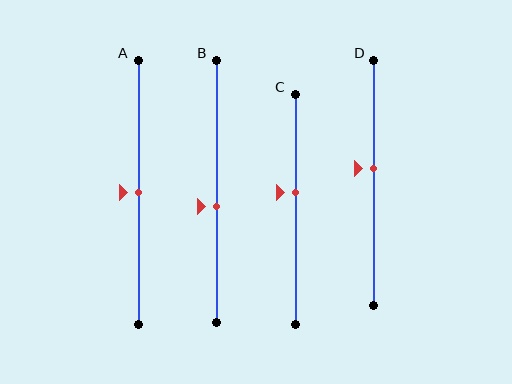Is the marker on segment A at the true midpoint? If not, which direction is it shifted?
Yes, the marker on segment A is at the true midpoint.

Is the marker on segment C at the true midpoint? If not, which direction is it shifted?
No, the marker on segment C is shifted upward by about 7% of the segment length.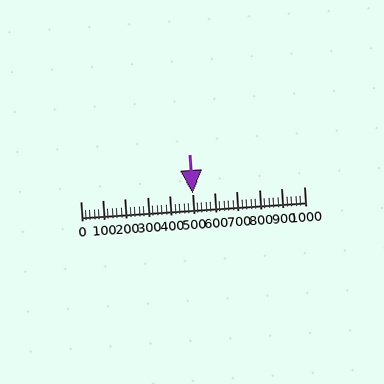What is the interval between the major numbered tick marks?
The major tick marks are spaced 100 units apart.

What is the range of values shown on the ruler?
The ruler shows values from 0 to 1000.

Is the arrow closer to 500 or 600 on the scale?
The arrow is closer to 500.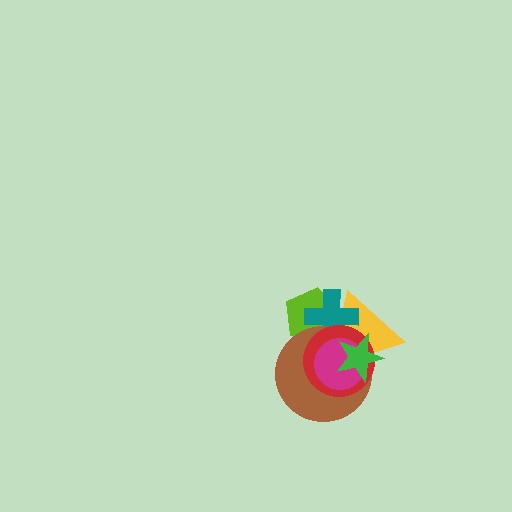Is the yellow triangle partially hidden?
Yes, it is partially covered by another shape.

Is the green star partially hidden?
No, no other shape covers it.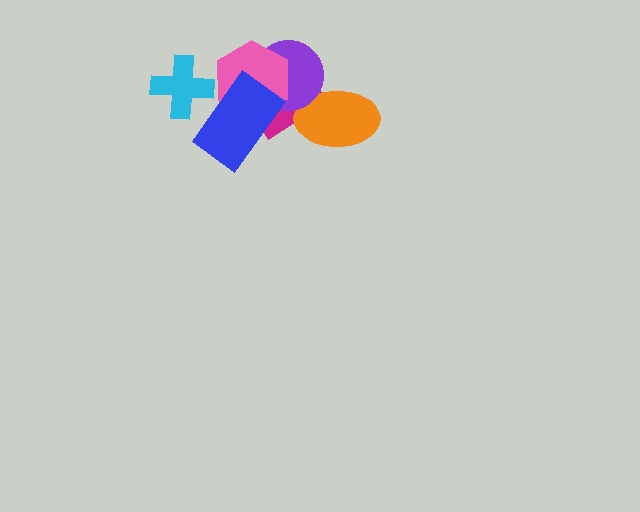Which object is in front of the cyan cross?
The blue rectangle is in front of the cyan cross.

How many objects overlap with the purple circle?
4 objects overlap with the purple circle.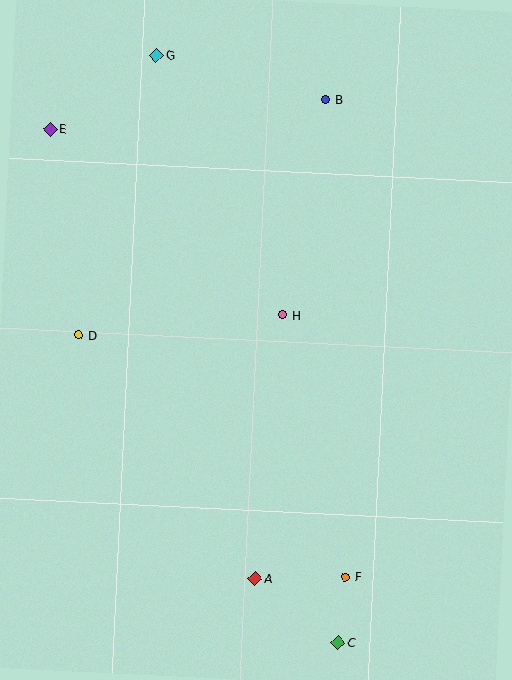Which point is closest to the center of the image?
Point H at (283, 315) is closest to the center.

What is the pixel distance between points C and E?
The distance between C and E is 589 pixels.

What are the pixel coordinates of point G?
Point G is at (157, 55).